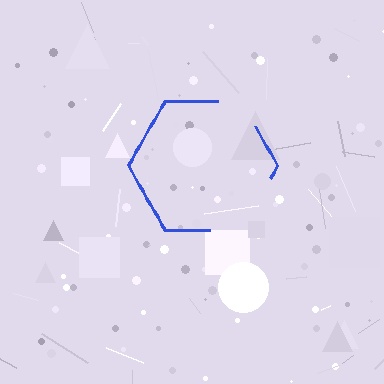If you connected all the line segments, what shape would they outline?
They would outline a hexagon.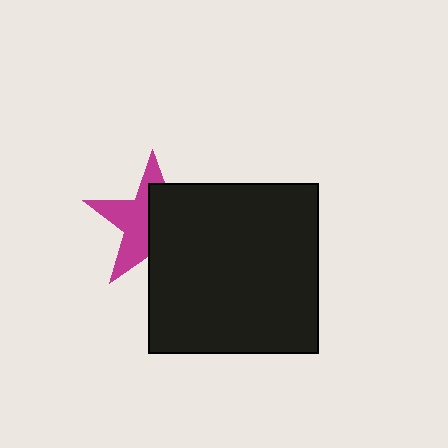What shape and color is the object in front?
The object in front is a black square.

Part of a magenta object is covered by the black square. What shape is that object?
It is a star.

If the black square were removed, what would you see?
You would see the complete magenta star.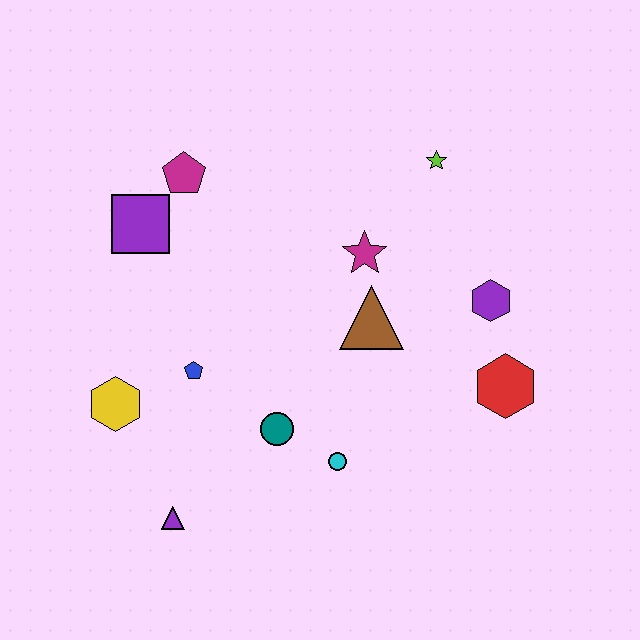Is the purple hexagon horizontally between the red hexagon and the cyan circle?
Yes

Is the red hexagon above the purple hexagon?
No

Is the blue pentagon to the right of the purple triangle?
Yes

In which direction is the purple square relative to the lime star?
The purple square is to the left of the lime star.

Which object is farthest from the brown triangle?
The purple triangle is farthest from the brown triangle.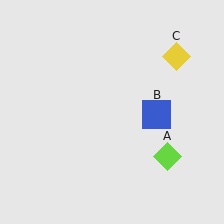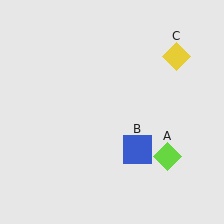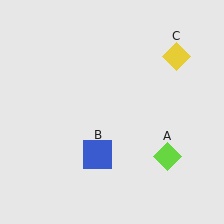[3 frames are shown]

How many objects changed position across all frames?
1 object changed position: blue square (object B).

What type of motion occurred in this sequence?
The blue square (object B) rotated clockwise around the center of the scene.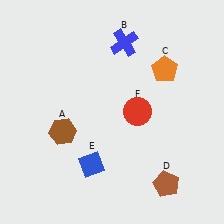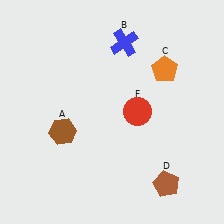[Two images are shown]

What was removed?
The blue diamond (E) was removed in Image 2.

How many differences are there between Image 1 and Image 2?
There is 1 difference between the two images.